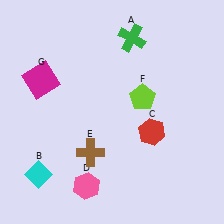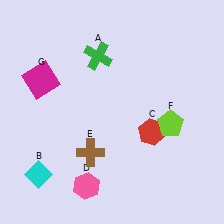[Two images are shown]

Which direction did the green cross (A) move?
The green cross (A) moved left.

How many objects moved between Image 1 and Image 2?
2 objects moved between the two images.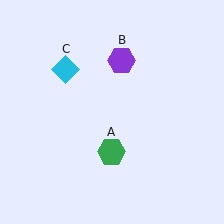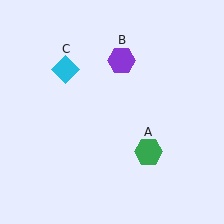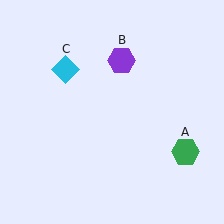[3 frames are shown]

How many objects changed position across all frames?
1 object changed position: green hexagon (object A).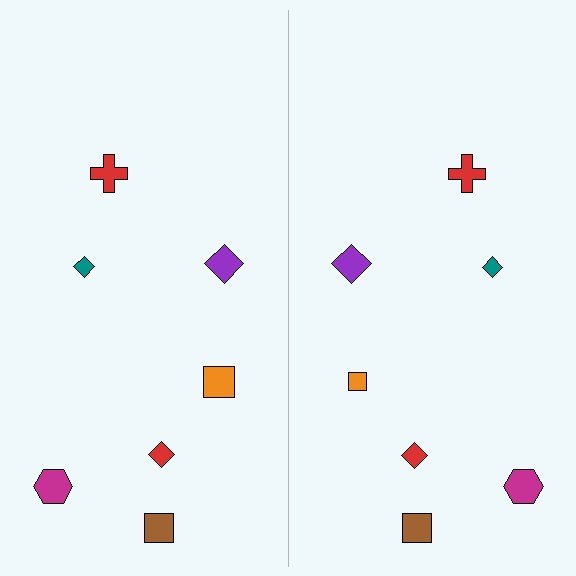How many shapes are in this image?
There are 14 shapes in this image.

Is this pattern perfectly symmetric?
No, the pattern is not perfectly symmetric. The orange square on the right side has a different size than its mirror counterpart.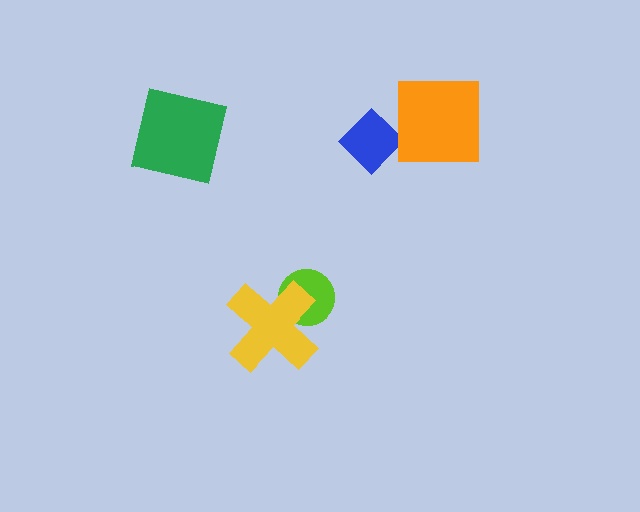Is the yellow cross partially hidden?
No, no other shape covers it.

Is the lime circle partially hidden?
Yes, it is partially covered by another shape.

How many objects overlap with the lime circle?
1 object overlaps with the lime circle.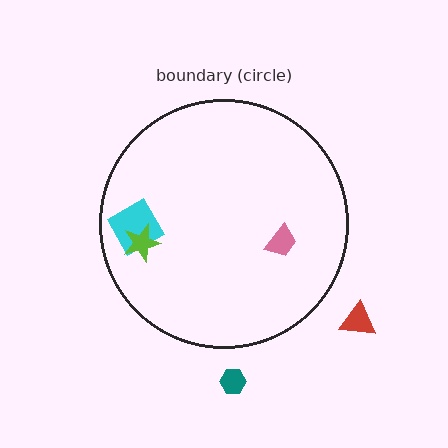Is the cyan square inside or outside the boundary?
Inside.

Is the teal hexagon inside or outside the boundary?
Outside.